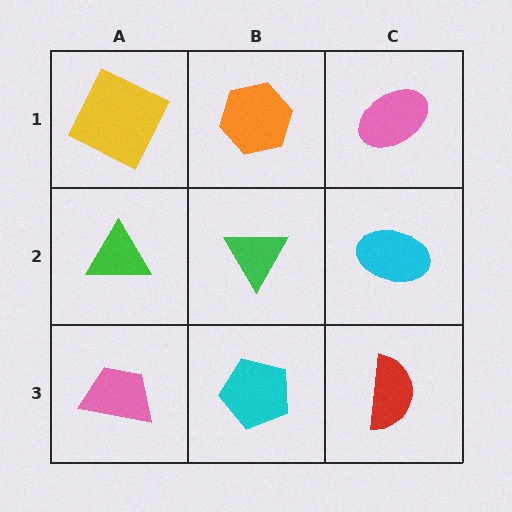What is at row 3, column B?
A cyan pentagon.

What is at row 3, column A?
A pink trapezoid.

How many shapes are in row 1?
3 shapes.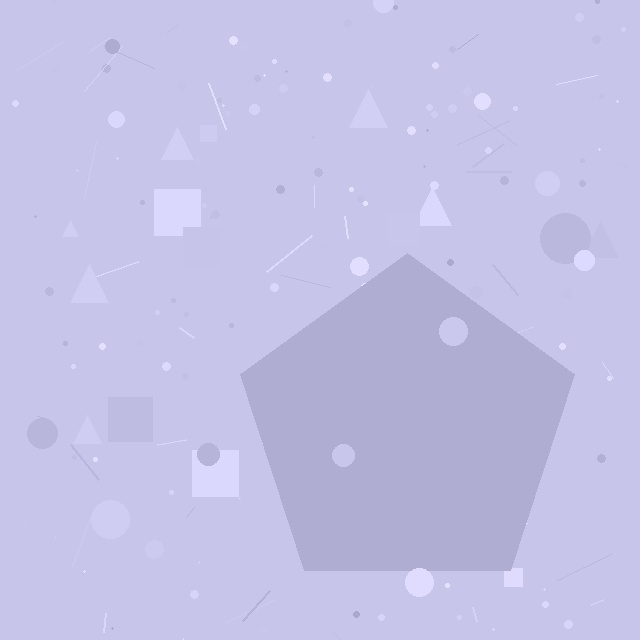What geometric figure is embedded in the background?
A pentagon is embedded in the background.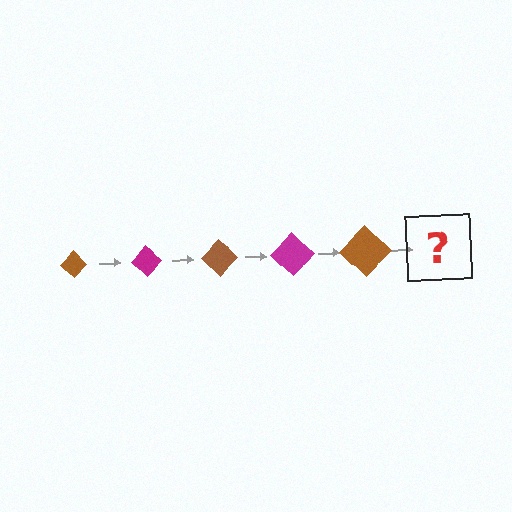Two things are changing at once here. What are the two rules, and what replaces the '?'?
The two rules are that the diamond grows larger each step and the color cycles through brown and magenta. The '?' should be a magenta diamond, larger than the previous one.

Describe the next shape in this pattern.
It should be a magenta diamond, larger than the previous one.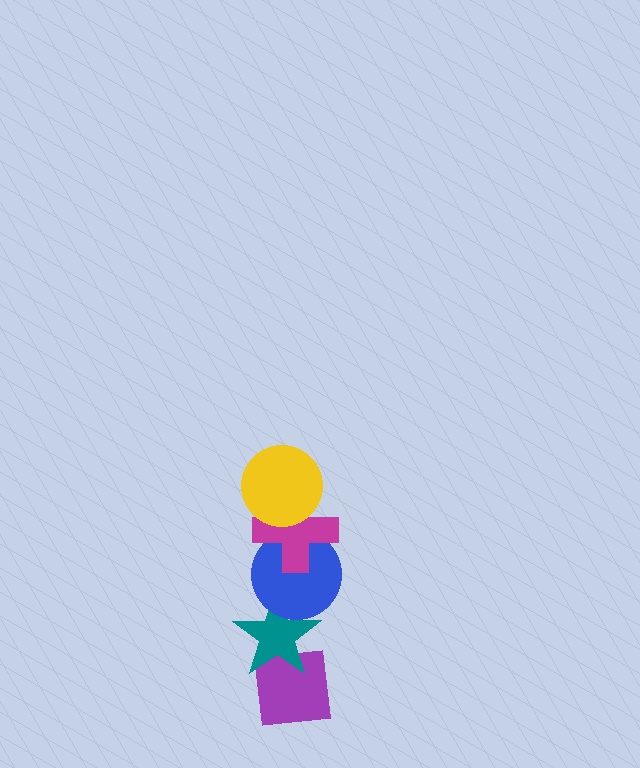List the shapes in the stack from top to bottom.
From top to bottom: the yellow circle, the magenta cross, the blue circle, the teal star, the purple square.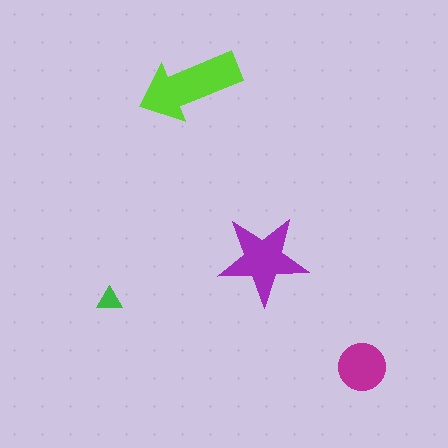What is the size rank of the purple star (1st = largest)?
2nd.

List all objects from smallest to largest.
The green triangle, the magenta circle, the purple star, the lime arrow.